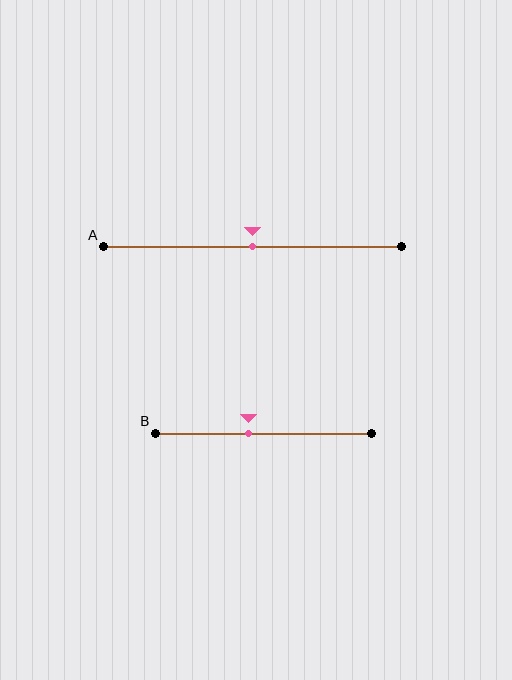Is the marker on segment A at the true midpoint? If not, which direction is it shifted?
Yes, the marker on segment A is at the true midpoint.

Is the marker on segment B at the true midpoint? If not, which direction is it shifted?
No, the marker on segment B is shifted to the left by about 7% of the segment length.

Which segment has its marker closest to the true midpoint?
Segment A has its marker closest to the true midpoint.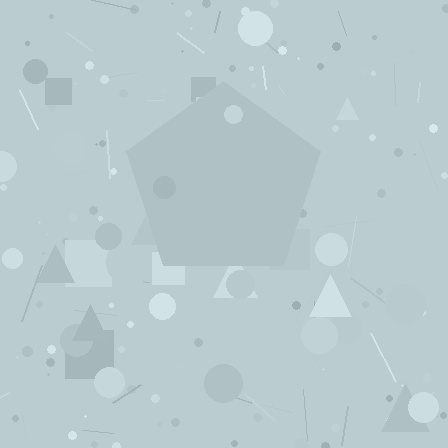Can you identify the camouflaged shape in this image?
The camouflaged shape is a pentagon.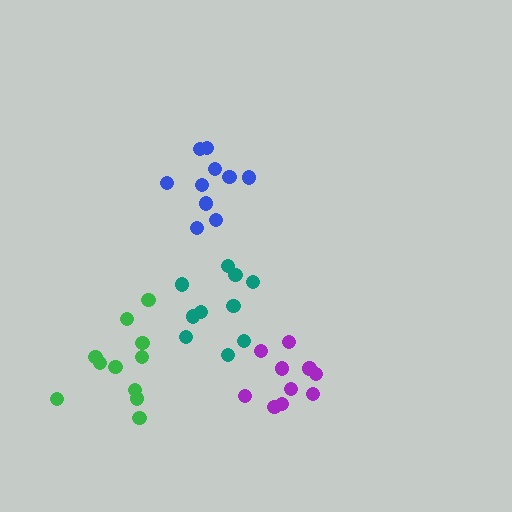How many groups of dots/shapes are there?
There are 4 groups.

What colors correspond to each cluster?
The clusters are colored: blue, purple, green, teal.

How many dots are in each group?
Group 1: 10 dots, Group 2: 10 dots, Group 3: 11 dots, Group 4: 10 dots (41 total).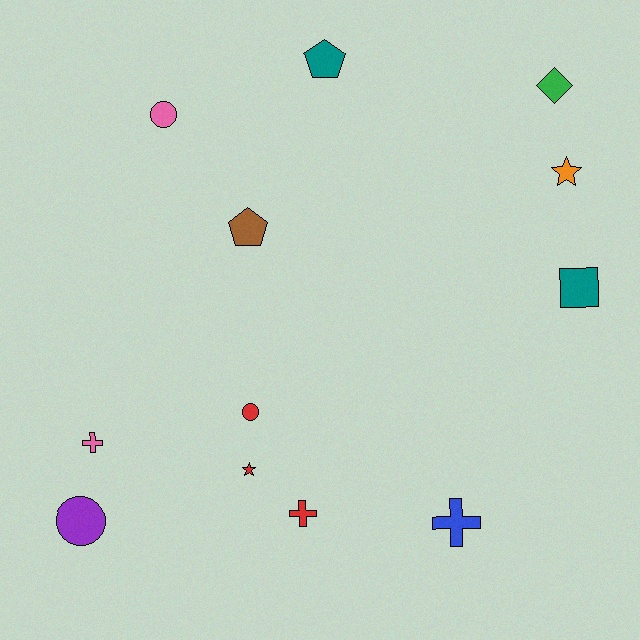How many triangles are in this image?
There are no triangles.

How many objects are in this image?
There are 12 objects.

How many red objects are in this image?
There are 3 red objects.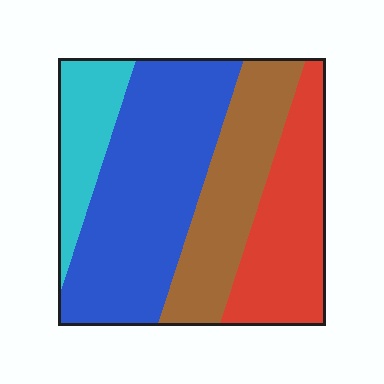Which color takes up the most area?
Blue, at roughly 40%.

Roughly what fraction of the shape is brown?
Brown takes up about one quarter (1/4) of the shape.